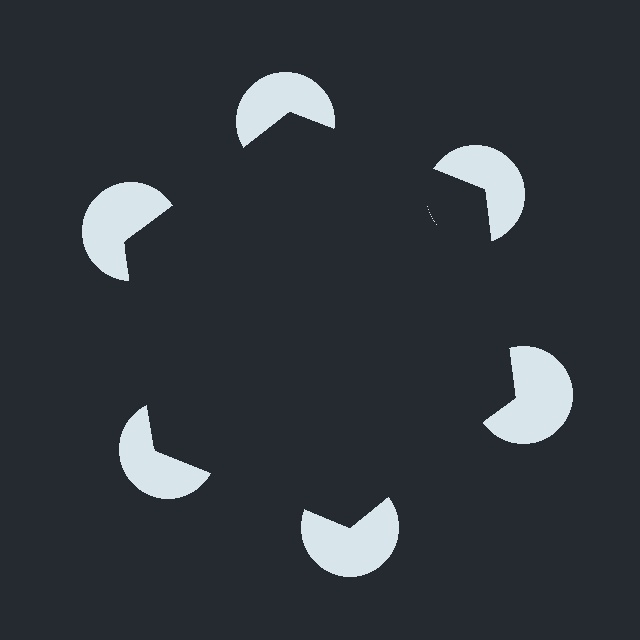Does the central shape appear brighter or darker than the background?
It typically appears slightly darker than the background, even though no actual brightness change is drawn.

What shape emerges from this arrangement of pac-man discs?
An illusory hexagon — its edges are inferred from the aligned wedge cuts in the pac-man discs, not physically drawn.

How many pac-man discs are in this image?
There are 6 — one at each vertex of the illusory hexagon.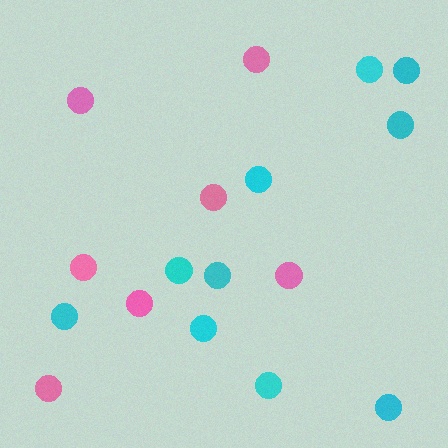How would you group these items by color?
There are 2 groups: one group of cyan circles (10) and one group of pink circles (7).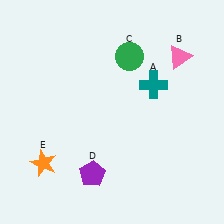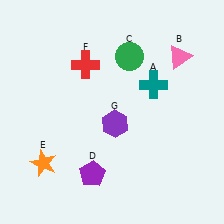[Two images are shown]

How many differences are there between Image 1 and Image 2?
There are 2 differences between the two images.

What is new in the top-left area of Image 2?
A red cross (F) was added in the top-left area of Image 2.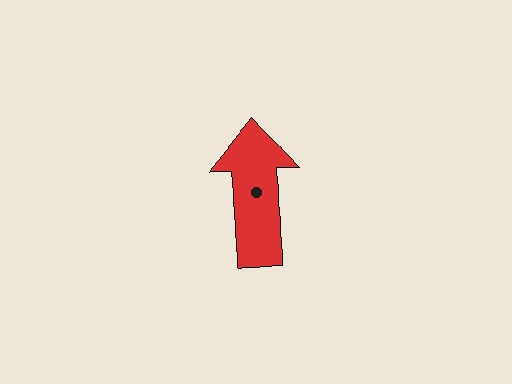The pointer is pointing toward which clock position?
Roughly 12 o'clock.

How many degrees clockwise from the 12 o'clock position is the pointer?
Approximately 358 degrees.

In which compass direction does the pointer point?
North.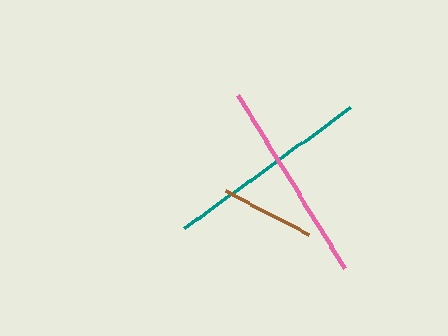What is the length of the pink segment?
The pink segment is approximately 203 pixels long.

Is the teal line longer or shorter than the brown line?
The teal line is longer than the brown line.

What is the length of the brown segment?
The brown segment is approximately 94 pixels long.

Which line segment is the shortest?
The brown line is the shortest at approximately 94 pixels.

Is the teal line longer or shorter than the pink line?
The teal line is longer than the pink line.